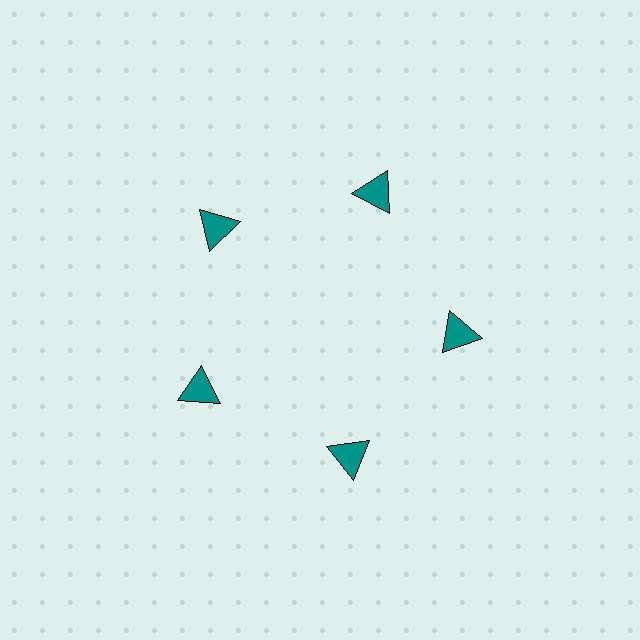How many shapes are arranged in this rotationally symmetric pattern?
There are 5 shapes, arranged in 5 groups of 1.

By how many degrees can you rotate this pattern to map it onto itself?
The pattern maps onto itself every 72 degrees of rotation.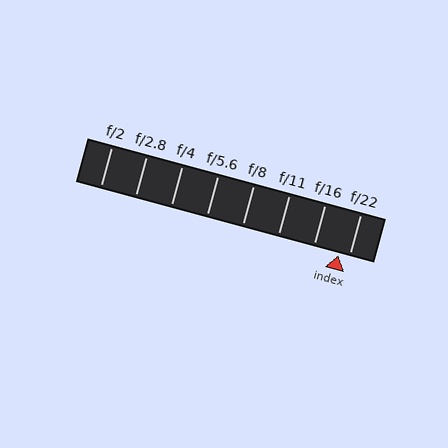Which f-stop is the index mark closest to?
The index mark is closest to f/22.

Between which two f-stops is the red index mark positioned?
The index mark is between f/16 and f/22.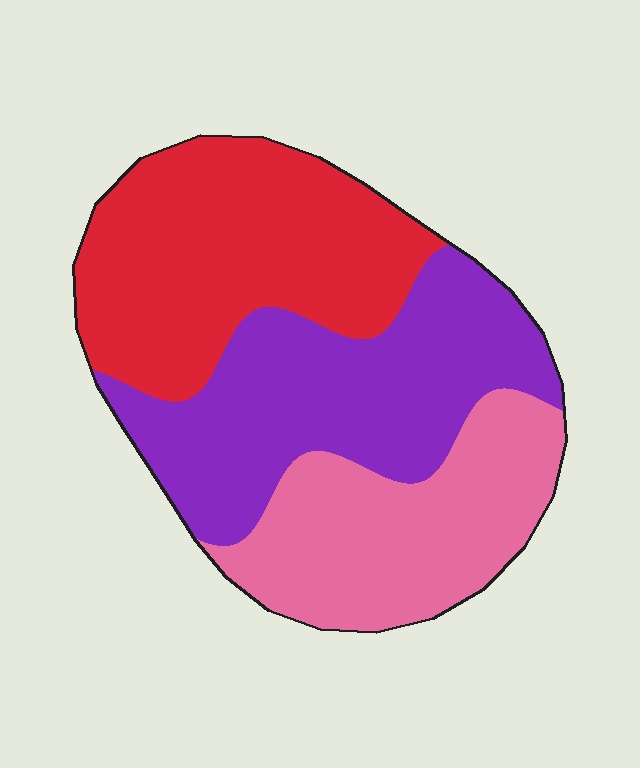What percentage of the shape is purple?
Purple covers around 35% of the shape.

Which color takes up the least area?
Pink, at roughly 30%.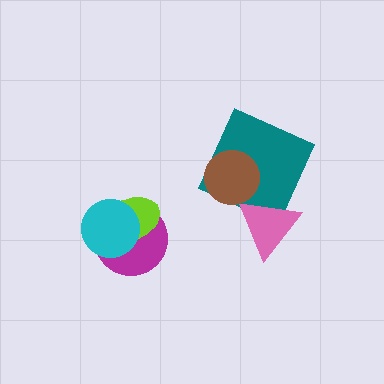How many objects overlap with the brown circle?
1 object overlaps with the brown circle.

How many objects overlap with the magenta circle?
2 objects overlap with the magenta circle.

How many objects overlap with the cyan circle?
2 objects overlap with the cyan circle.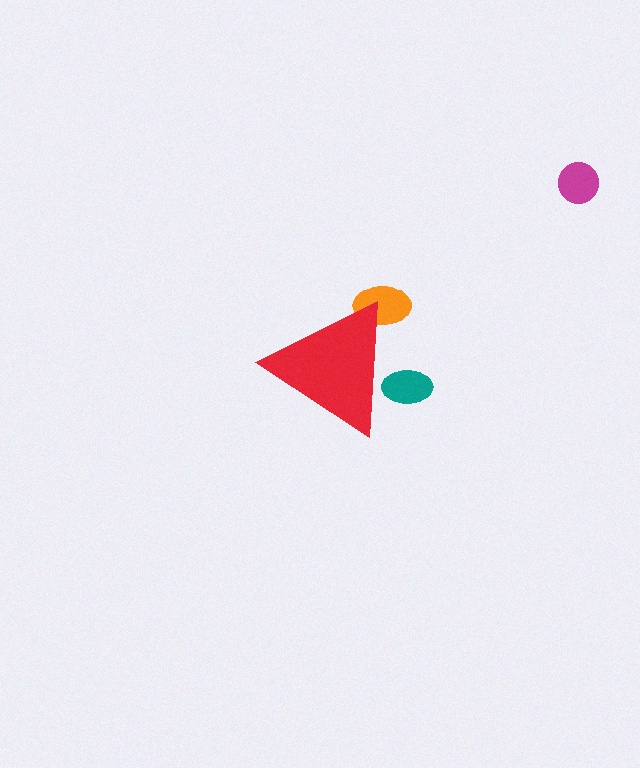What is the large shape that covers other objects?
A red triangle.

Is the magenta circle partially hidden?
No, the magenta circle is fully visible.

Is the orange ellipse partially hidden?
Yes, the orange ellipse is partially hidden behind the red triangle.